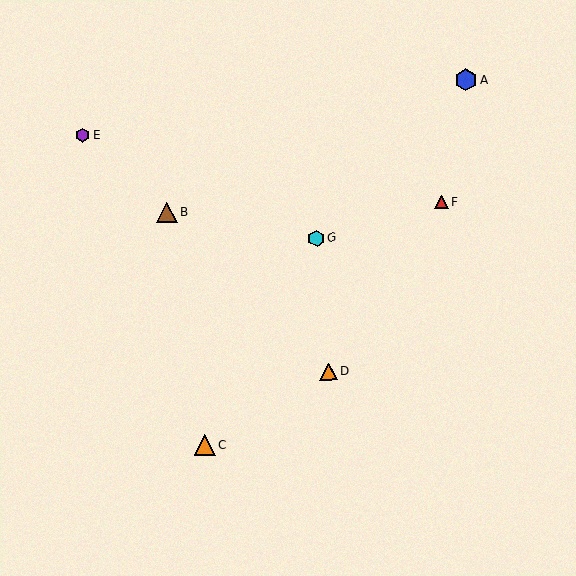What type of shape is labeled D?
Shape D is an orange triangle.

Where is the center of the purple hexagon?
The center of the purple hexagon is at (83, 136).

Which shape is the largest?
The blue hexagon (labeled A) is the largest.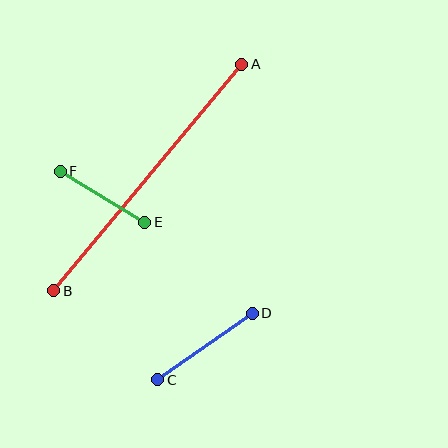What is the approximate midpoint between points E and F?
The midpoint is at approximately (102, 197) pixels.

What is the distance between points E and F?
The distance is approximately 99 pixels.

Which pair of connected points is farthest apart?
Points A and B are farthest apart.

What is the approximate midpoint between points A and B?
The midpoint is at approximately (148, 177) pixels.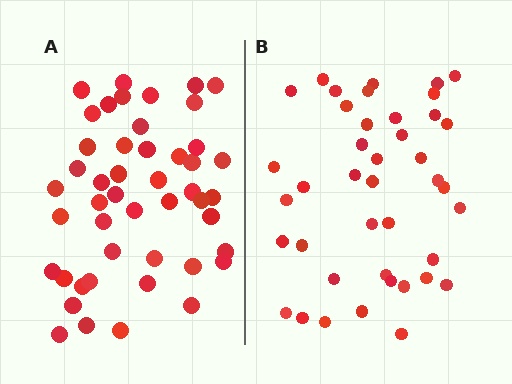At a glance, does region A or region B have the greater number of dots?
Region A (the left region) has more dots.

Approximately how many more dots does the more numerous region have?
Region A has about 6 more dots than region B.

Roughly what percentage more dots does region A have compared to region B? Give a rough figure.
About 15% more.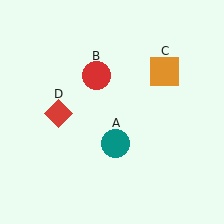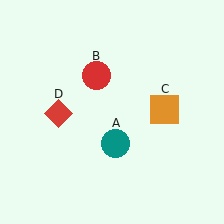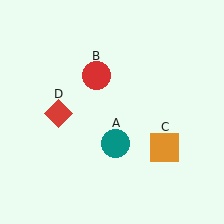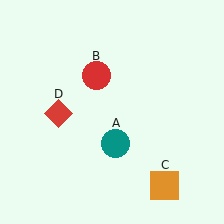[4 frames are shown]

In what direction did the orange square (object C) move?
The orange square (object C) moved down.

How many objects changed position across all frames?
1 object changed position: orange square (object C).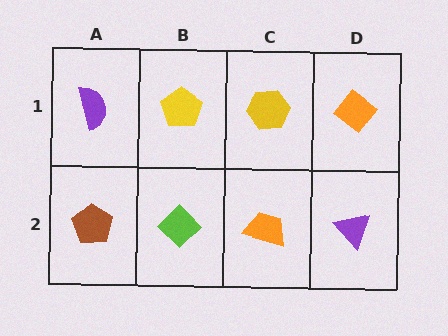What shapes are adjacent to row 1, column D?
A purple triangle (row 2, column D), a yellow hexagon (row 1, column C).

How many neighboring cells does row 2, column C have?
3.